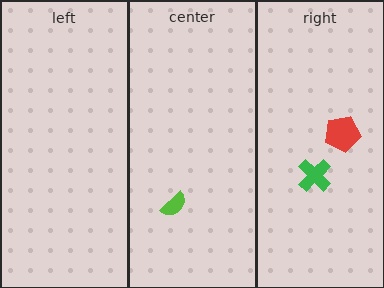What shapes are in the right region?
The green cross, the red pentagon.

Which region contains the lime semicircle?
The center region.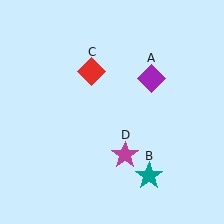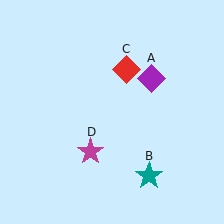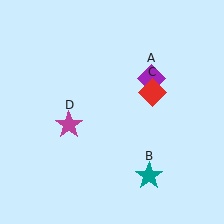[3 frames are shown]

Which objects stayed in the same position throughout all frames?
Purple diamond (object A) and teal star (object B) remained stationary.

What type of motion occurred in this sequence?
The red diamond (object C), magenta star (object D) rotated clockwise around the center of the scene.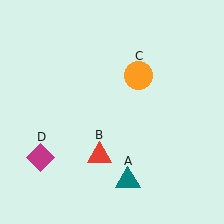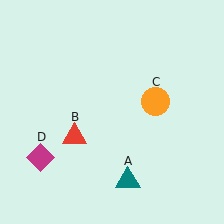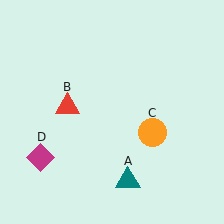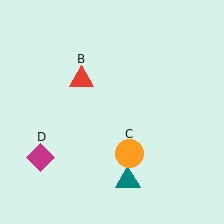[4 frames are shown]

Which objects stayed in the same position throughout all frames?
Teal triangle (object A) and magenta diamond (object D) remained stationary.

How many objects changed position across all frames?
2 objects changed position: red triangle (object B), orange circle (object C).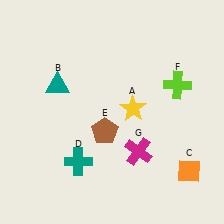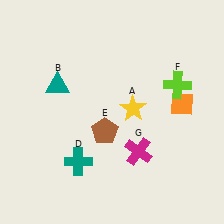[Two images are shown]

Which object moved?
The orange diamond (C) moved up.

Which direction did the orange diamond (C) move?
The orange diamond (C) moved up.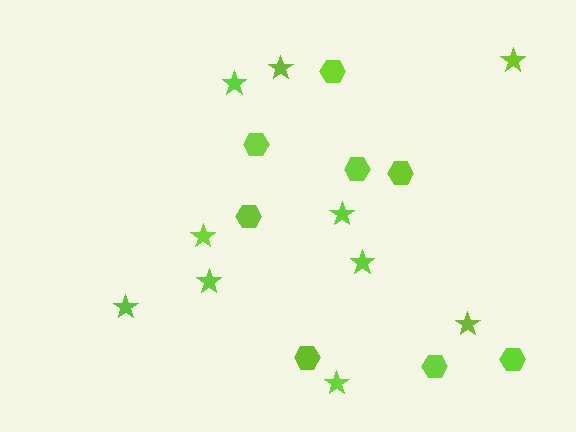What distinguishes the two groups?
There are 2 groups: one group of stars (10) and one group of hexagons (8).